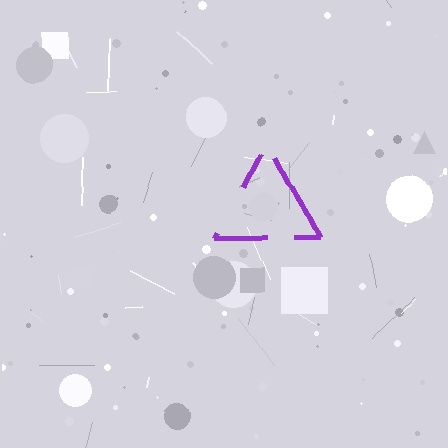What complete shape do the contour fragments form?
The contour fragments form a triangle.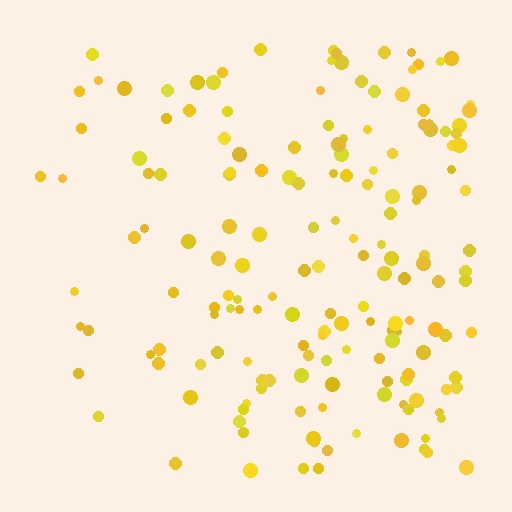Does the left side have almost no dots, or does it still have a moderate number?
Still a moderate number, just noticeably fewer than the right.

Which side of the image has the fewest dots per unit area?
The left.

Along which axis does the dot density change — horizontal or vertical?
Horizontal.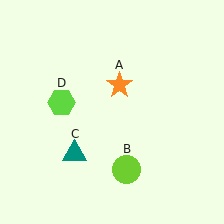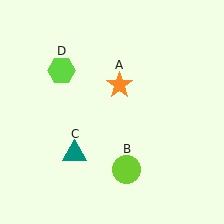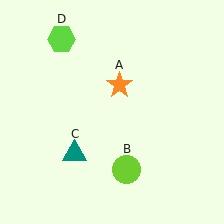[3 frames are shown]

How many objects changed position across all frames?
1 object changed position: lime hexagon (object D).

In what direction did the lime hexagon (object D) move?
The lime hexagon (object D) moved up.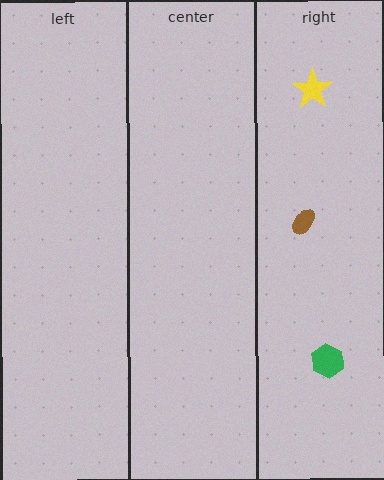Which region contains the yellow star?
The right region.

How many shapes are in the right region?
3.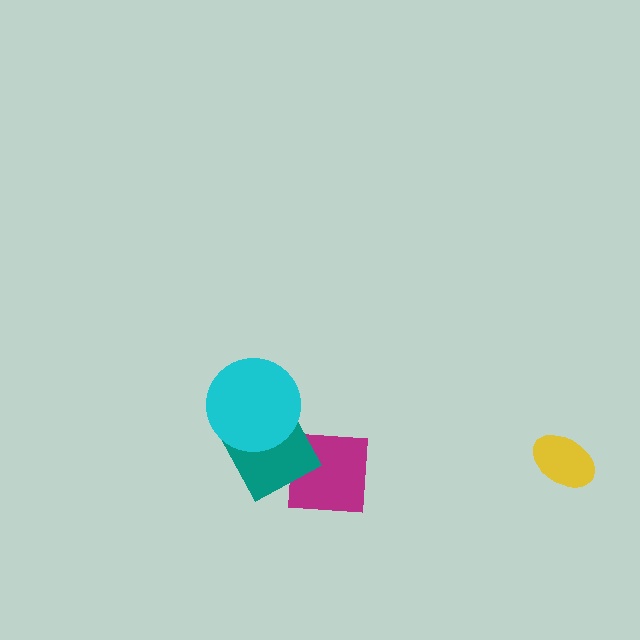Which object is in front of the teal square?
The cyan circle is in front of the teal square.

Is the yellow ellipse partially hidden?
No, no other shape covers it.